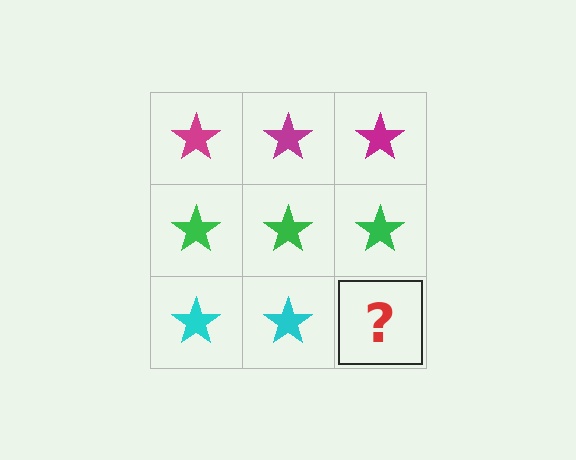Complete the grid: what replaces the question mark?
The question mark should be replaced with a cyan star.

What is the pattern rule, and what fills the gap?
The rule is that each row has a consistent color. The gap should be filled with a cyan star.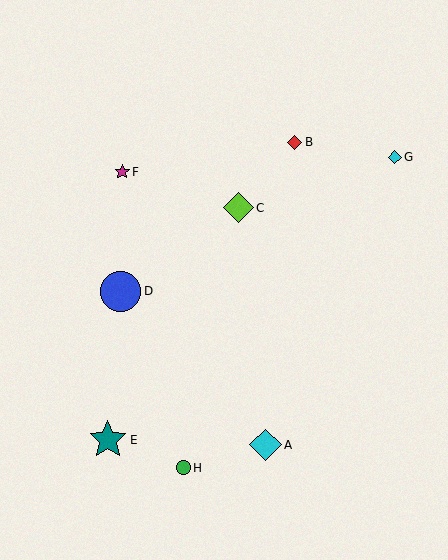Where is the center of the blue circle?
The center of the blue circle is at (121, 291).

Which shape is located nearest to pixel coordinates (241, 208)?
The lime diamond (labeled C) at (238, 208) is nearest to that location.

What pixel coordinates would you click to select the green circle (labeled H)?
Click at (183, 468) to select the green circle H.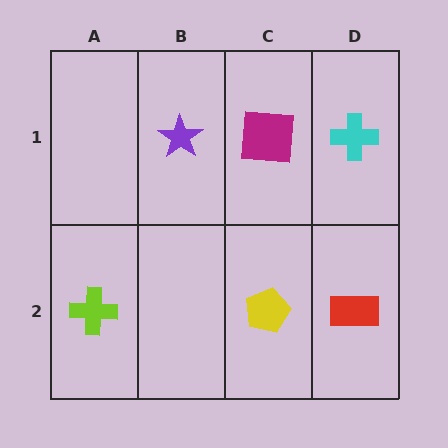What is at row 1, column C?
A magenta square.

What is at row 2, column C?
A yellow pentagon.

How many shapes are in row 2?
3 shapes.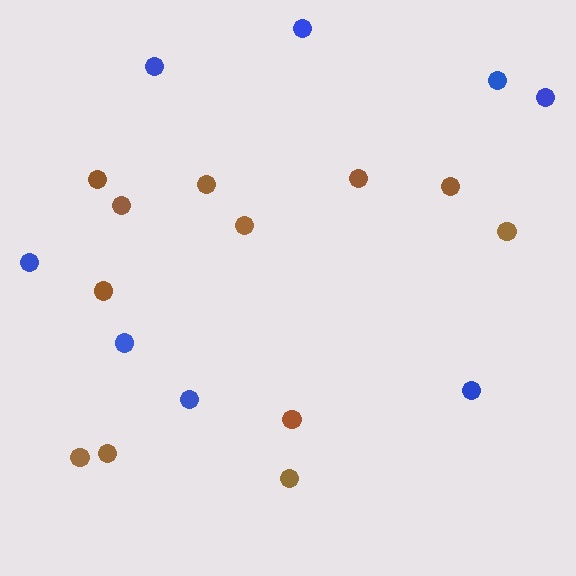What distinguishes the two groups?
There are 2 groups: one group of blue circles (8) and one group of brown circles (12).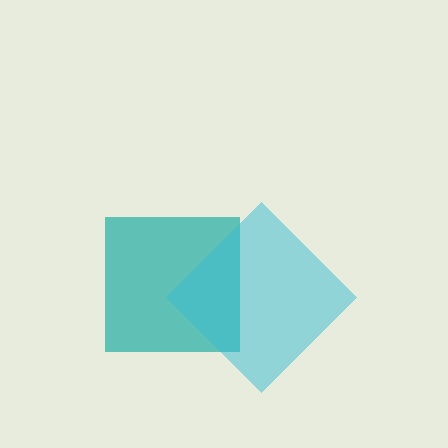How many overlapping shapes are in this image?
There are 2 overlapping shapes in the image.